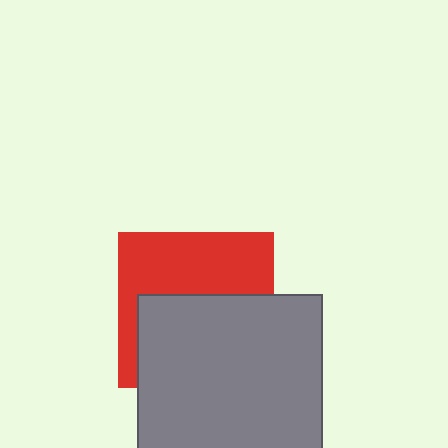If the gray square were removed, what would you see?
You would see the complete red square.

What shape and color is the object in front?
The object in front is a gray square.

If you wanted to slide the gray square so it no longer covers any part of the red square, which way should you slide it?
Slide it down — that is the most direct way to separate the two shapes.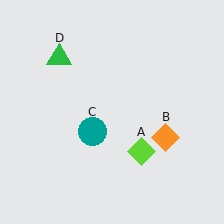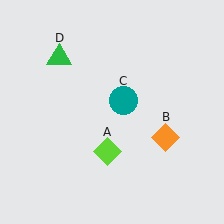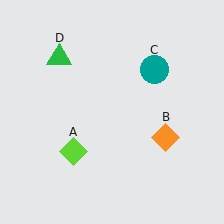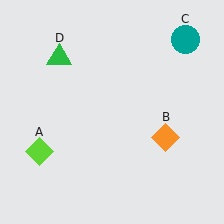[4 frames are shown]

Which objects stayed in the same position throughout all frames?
Orange diamond (object B) and green triangle (object D) remained stationary.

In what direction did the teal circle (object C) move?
The teal circle (object C) moved up and to the right.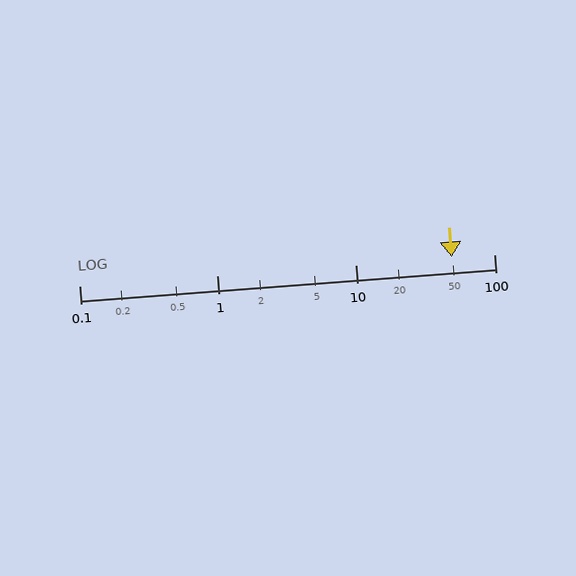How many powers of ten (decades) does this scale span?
The scale spans 3 decades, from 0.1 to 100.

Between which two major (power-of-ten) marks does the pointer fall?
The pointer is between 10 and 100.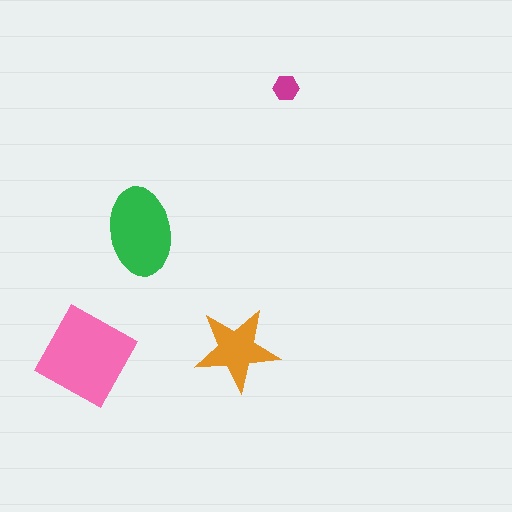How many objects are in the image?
There are 4 objects in the image.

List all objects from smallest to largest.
The magenta hexagon, the orange star, the green ellipse, the pink square.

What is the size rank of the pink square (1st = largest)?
1st.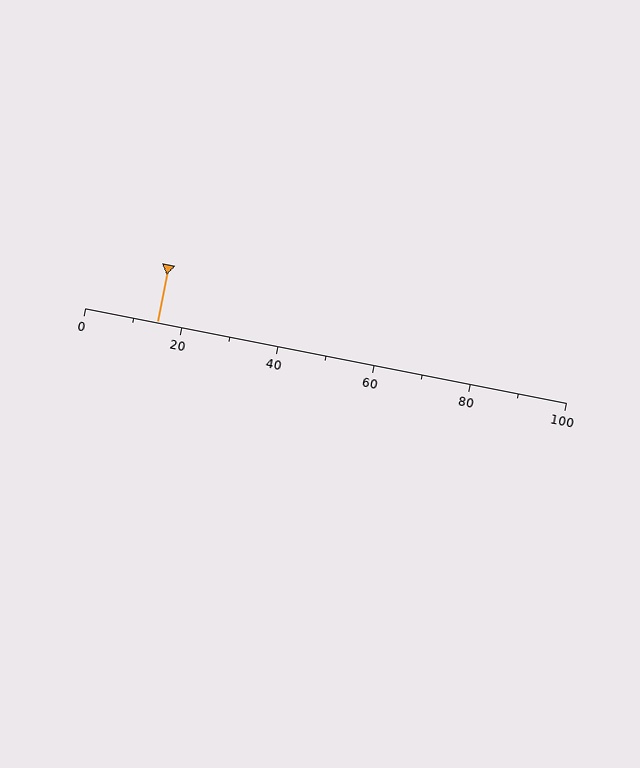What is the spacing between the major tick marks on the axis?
The major ticks are spaced 20 apart.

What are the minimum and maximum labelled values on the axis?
The axis runs from 0 to 100.